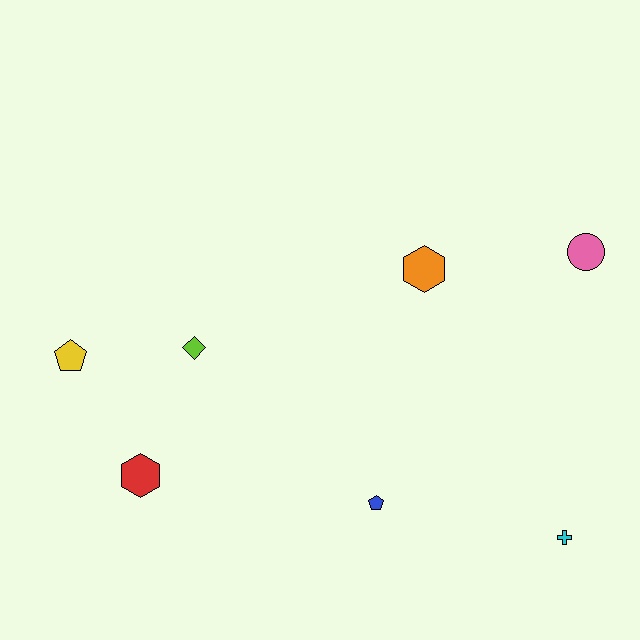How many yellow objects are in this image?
There is 1 yellow object.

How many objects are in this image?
There are 7 objects.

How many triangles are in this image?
There are no triangles.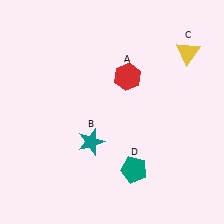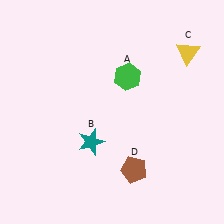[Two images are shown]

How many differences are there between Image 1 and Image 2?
There are 2 differences between the two images.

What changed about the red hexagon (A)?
In Image 1, A is red. In Image 2, it changed to green.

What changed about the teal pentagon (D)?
In Image 1, D is teal. In Image 2, it changed to brown.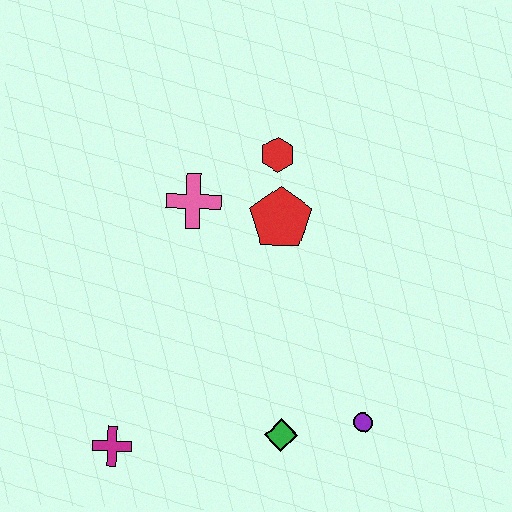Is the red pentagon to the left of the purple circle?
Yes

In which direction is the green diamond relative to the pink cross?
The green diamond is below the pink cross.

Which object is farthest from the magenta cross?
The red hexagon is farthest from the magenta cross.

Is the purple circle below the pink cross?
Yes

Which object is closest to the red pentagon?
The red hexagon is closest to the red pentagon.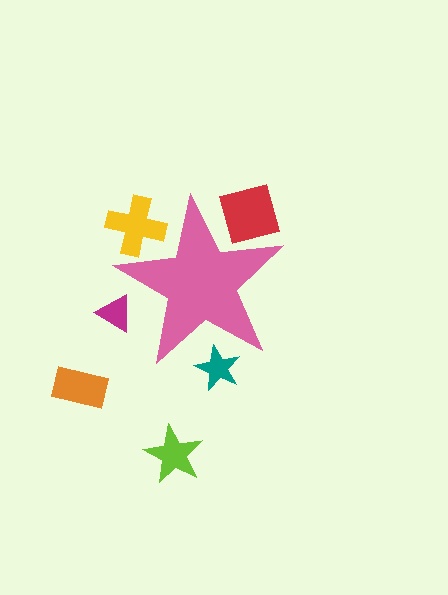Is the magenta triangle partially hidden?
Yes, the magenta triangle is partially hidden behind the pink star.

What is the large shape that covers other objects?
A pink star.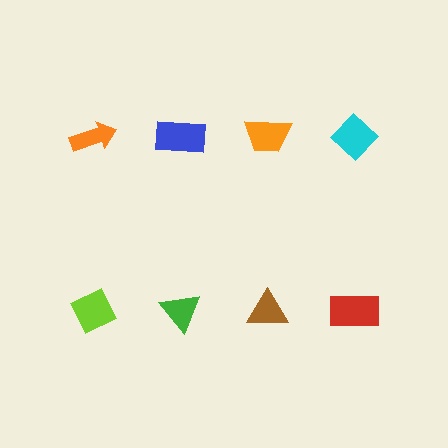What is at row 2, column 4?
A red rectangle.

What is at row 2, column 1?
A lime diamond.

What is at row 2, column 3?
A brown triangle.